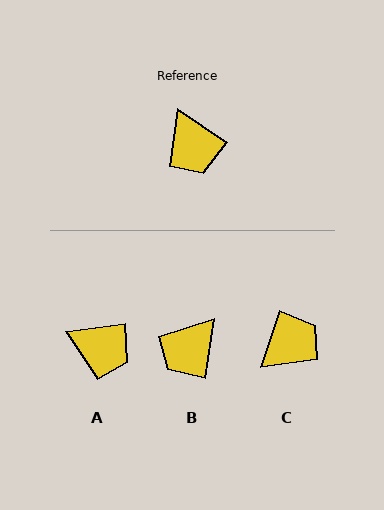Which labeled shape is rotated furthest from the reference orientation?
C, about 106 degrees away.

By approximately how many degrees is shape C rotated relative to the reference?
Approximately 106 degrees counter-clockwise.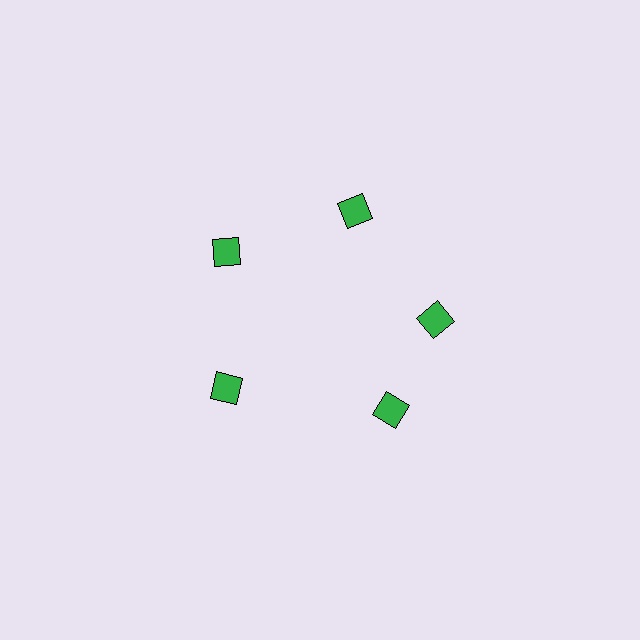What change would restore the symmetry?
The symmetry would be restored by rotating it back into even spacing with its neighbors so that all 5 diamonds sit at equal angles and equal distance from the center.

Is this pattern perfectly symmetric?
No. The 5 green diamonds are arranged in a ring, but one element near the 5 o'clock position is rotated out of alignment along the ring, breaking the 5-fold rotational symmetry.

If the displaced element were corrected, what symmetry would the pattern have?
It would have 5-fold rotational symmetry — the pattern would map onto itself every 72 degrees.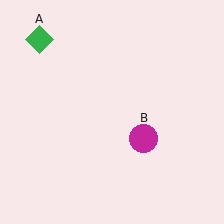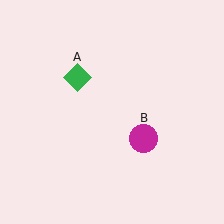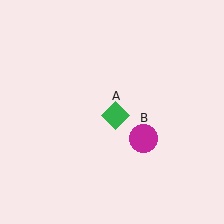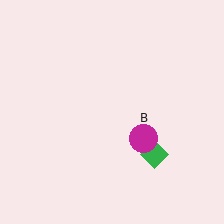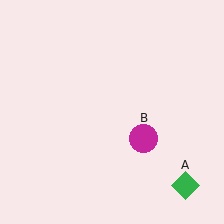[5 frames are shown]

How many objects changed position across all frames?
1 object changed position: green diamond (object A).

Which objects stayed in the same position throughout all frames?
Magenta circle (object B) remained stationary.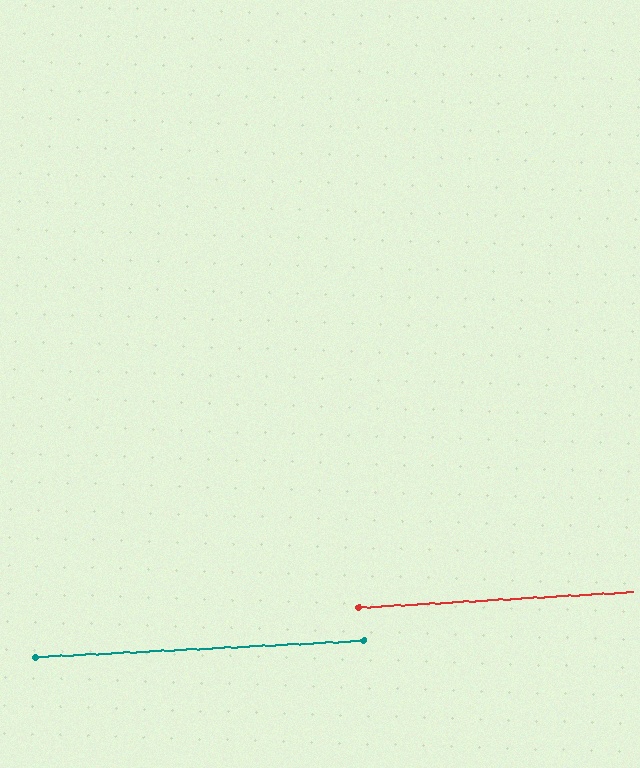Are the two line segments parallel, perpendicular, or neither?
Parallel — their directions differ by only 0.4°.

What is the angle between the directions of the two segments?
Approximately 0 degrees.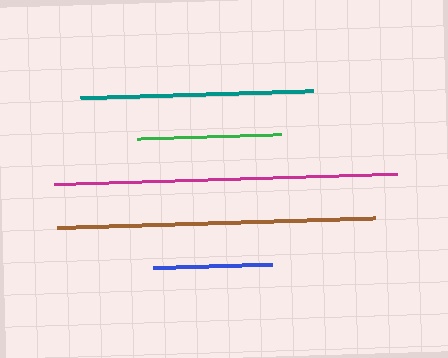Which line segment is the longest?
The magenta line is the longest at approximately 343 pixels.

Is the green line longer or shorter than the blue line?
The green line is longer than the blue line.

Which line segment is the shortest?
The blue line is the shortest at approximately 118 pixels.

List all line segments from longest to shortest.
From longest to shortest: magenta, brown, teal, green, blue.